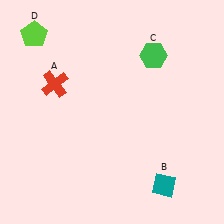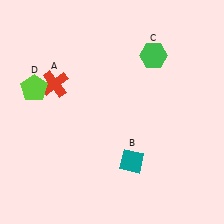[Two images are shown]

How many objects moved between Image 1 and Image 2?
2 objects moved between the two images.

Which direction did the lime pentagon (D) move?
The lime pentagon (D) moved down.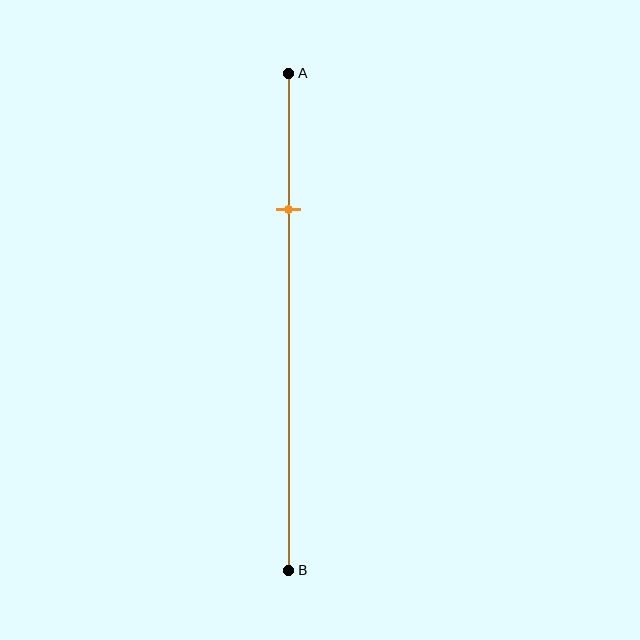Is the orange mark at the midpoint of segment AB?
No, the mark is at about 25% from A, not at the 50% midpoint.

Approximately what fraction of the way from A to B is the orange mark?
The orange mark is approximately 25% of the way from A to B.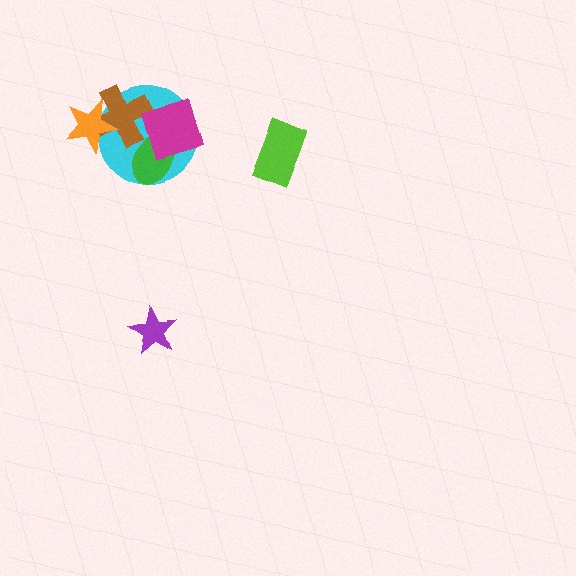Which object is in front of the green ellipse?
The magenta diamond is in front of the green ellipse.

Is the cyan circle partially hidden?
Yes, it is partially covered by another shape.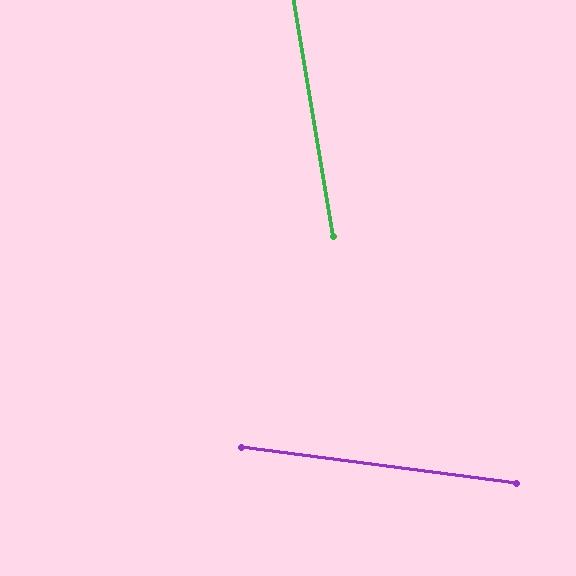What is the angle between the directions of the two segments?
Approximately 73 degrees.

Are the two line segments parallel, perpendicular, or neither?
Neither parallel nor perpendicular — they differ by about 73°.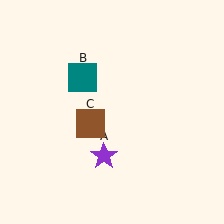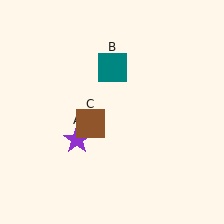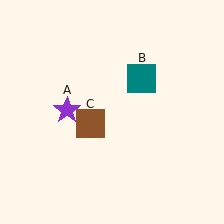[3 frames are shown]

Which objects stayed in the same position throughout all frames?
Brown square (object C) remained stationary.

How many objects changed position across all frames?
2 objects changed position: purple star (object A), teal square (object B).